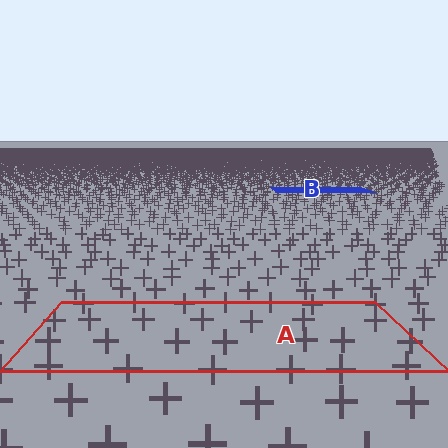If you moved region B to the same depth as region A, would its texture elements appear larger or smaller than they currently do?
They would appear larger. At a closer depth, the same texture elements are projected at a bigger on-screen size.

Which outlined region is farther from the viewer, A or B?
Region B is farther from the viewer — the texture elements inside it appear smaller and more densely packed.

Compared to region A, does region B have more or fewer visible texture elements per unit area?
Region B has more texture elements per unit area — they are packed more densely because it is farther away.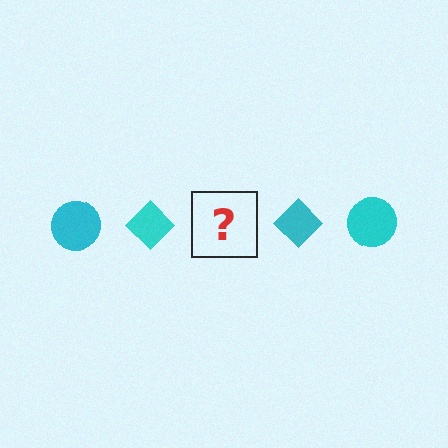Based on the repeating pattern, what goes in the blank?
The blank should be a cyan circle.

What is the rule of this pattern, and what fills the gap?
The rule is that the pattern cycles through circle, diamond shapes in cyan. The gap should be filled with a cyan circle.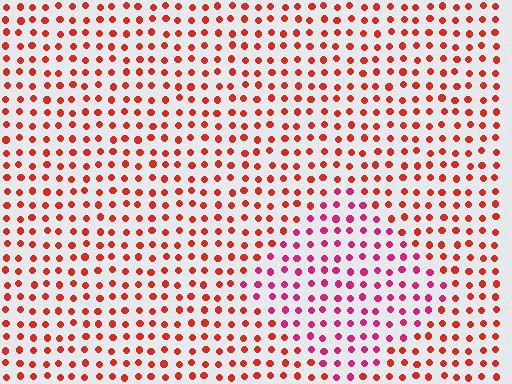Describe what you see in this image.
The image is filled with small red elements in a uniform arrangement. A diamond-shaped region is visible where the elements are tinted to a slightly different hue, forming a subtle color boundary.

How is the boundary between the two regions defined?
The boundary is defined purely by a slight shift in hue (about 34 degrees). Spacing, size, and orientation are identical on both sides.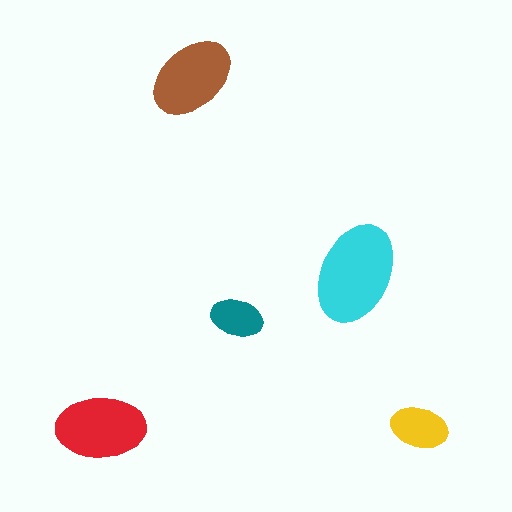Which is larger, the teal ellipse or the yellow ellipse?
The yellow one.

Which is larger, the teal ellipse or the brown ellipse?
The brown one.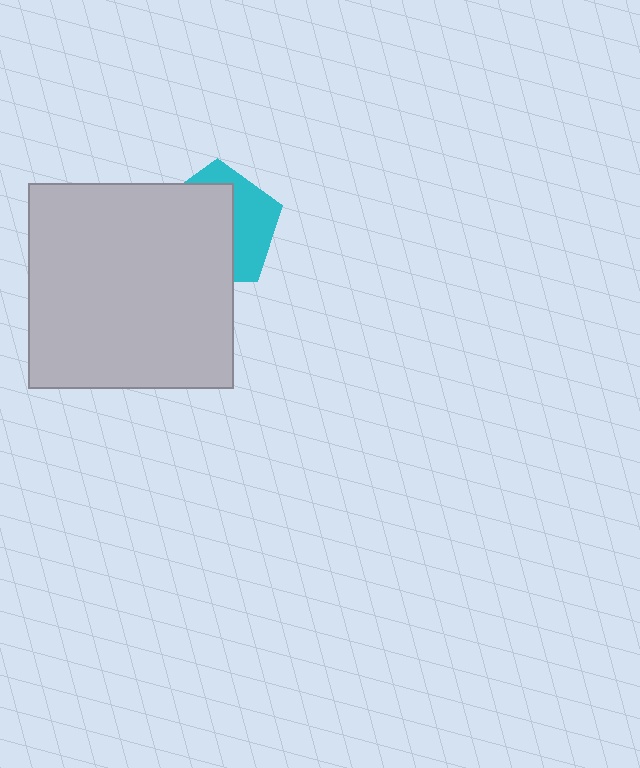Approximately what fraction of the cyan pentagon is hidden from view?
Roughly 60% of the cyan pentagon is hidden behind the light gray square.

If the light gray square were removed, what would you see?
You would see the complete cyan pentagon.